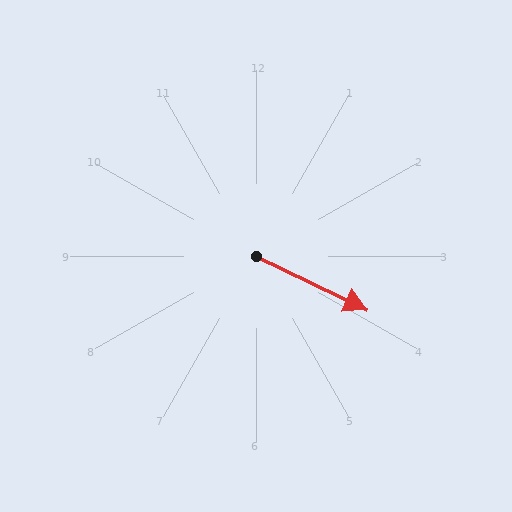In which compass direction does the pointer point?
Southeast.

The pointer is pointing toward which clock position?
Roughly 4 o'clock.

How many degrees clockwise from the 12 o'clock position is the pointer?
Approximately 116 degrees.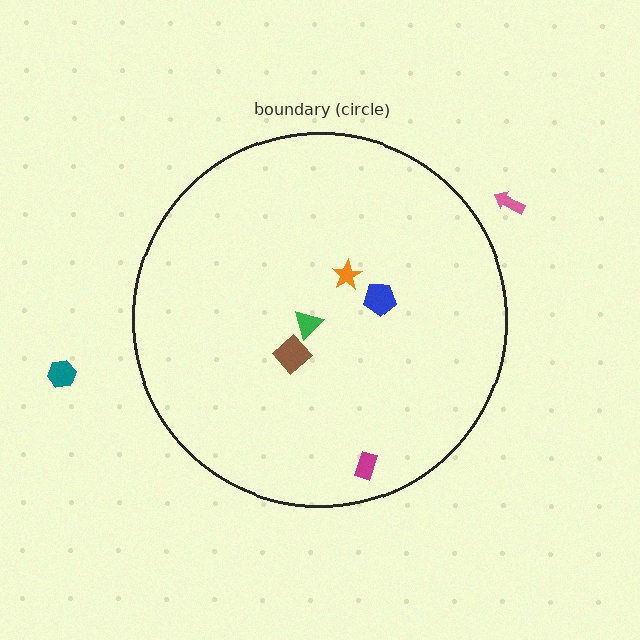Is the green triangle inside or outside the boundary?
Inside.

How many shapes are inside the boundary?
5 inside, 2 outside.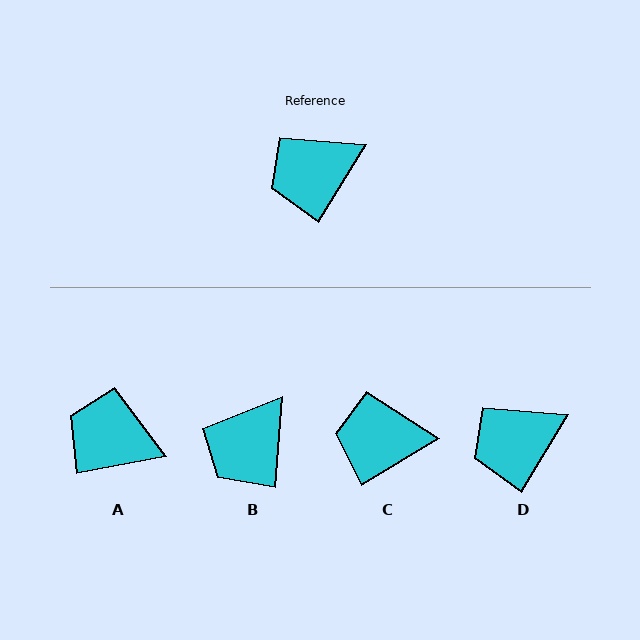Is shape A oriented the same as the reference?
No, it is off by about 48 degrees.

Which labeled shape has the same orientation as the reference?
D.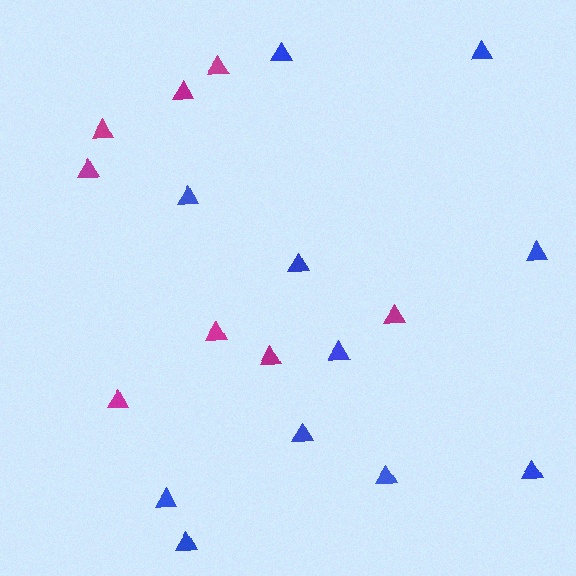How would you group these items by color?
There are 2 groups: one group of magenta triangles (8) and one group of blue triangles (11).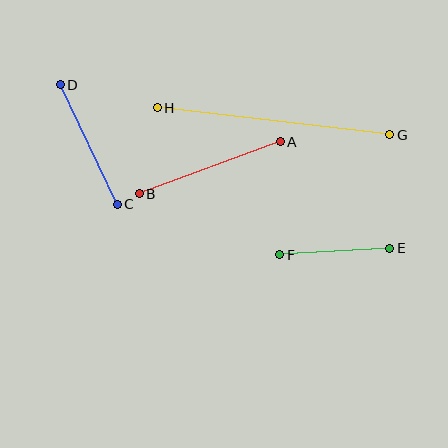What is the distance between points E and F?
The distance is approximately 111 pixels.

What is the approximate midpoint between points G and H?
The midpoint is at approximately (274, 121) pixels.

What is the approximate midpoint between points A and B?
The midpoint is at approximately (210, 168) pixels.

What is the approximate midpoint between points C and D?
The midpoint is at approximately (89, 145) pixels.